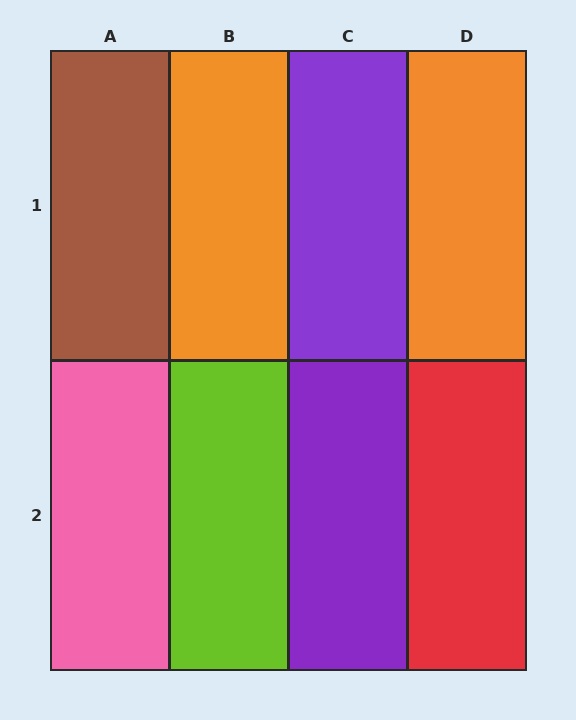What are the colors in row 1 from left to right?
Brown, orange, purple, orange.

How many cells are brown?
1 cell is brown.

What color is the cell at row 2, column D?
Red.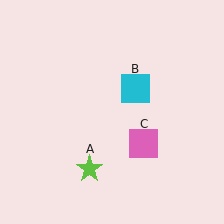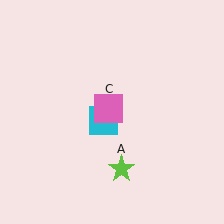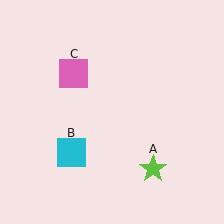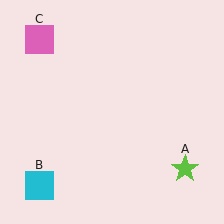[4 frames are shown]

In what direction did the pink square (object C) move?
The pink square (object C) moved up and to the left.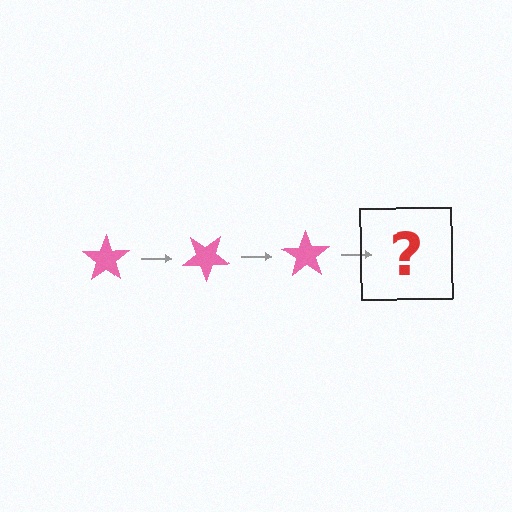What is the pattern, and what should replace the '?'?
The pattern is that the star rotates 35 degrees each step. The '?' should be a pink star rotated 105 degrees.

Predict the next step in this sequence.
The next step is a pink star rotated 105 degrees.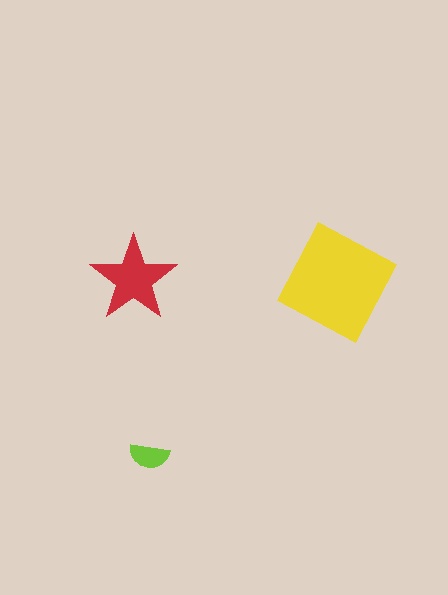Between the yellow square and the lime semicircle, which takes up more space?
The yellow square.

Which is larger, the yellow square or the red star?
The yellow square.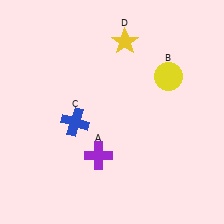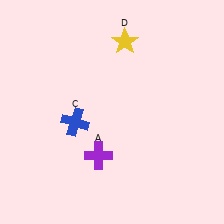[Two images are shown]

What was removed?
The yellow circle (B) was removed in Image 2.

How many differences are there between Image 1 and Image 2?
There is 1 difference between the two images.